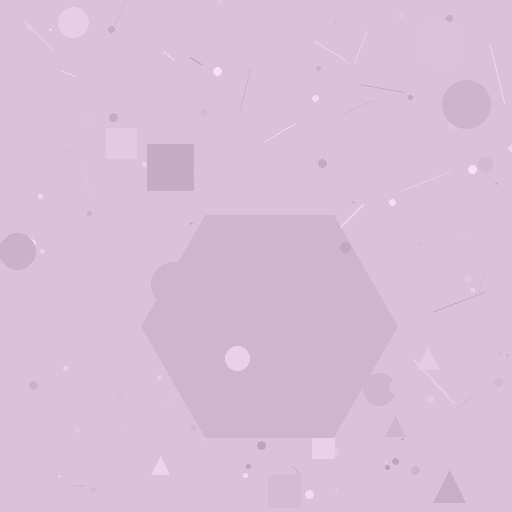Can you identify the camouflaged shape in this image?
The camouflaged shape is a hexagon.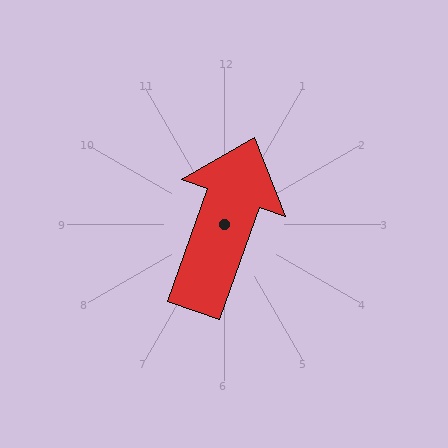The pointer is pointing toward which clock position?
Roughly 1 o'clock.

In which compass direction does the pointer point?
North.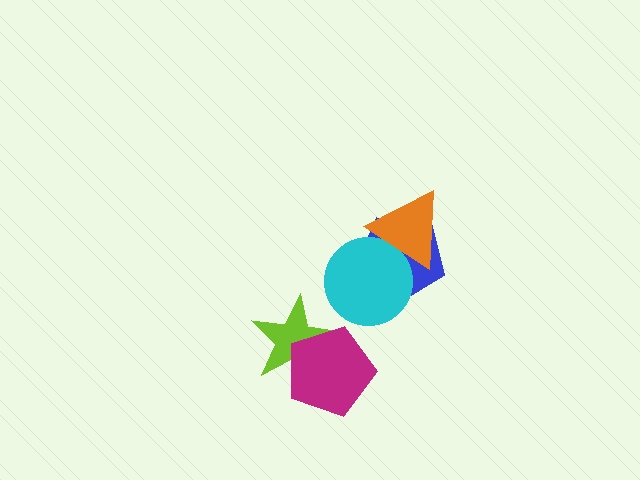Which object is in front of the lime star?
The magenta pentagon is in front of the lime star.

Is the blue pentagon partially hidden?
Yes, it is partially covered by another shape.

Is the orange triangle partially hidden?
No, no other shape covers it.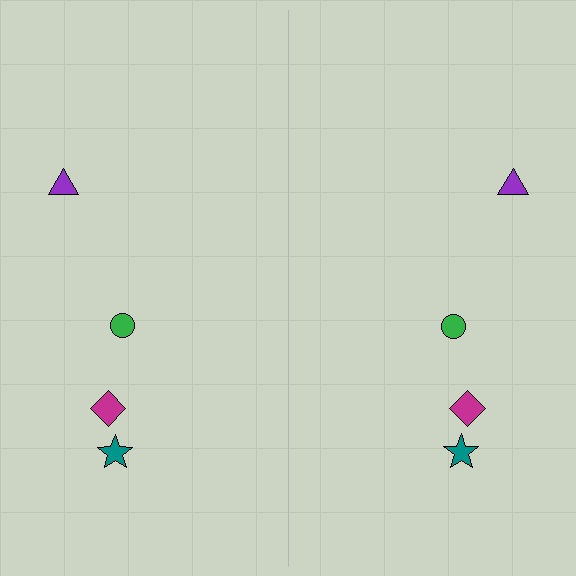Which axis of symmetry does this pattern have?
The pattern has a vertical axis of symmetry running through the center of the image.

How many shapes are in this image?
There are 8 shapes in this image.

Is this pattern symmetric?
Yes, this pattern has bilateral (reflection) symmetry.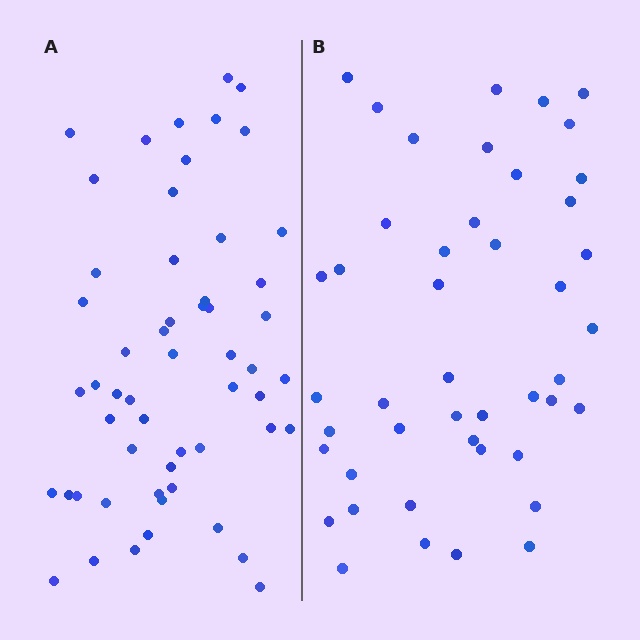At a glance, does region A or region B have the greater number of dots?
Region A (the left region) has more dots.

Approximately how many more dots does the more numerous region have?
Region A has roughly 10 or so more dots than region B.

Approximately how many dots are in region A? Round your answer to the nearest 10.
About 60 dots. (The exact count is 55, which rounds to 60.)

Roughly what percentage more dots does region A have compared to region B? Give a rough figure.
About 20% more.